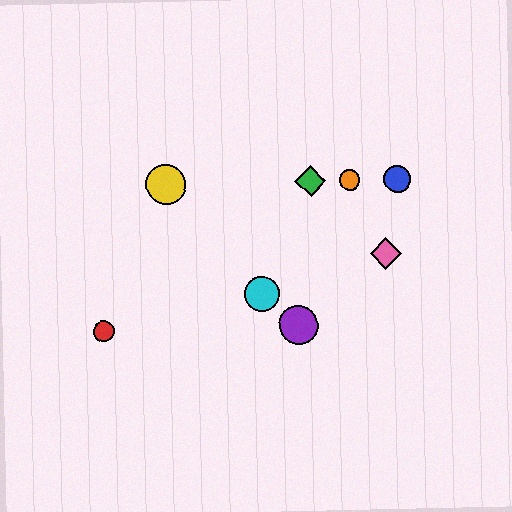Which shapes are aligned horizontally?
The blue circle, the green diamond, the yellow circle, the orange circle are aligned horizontally.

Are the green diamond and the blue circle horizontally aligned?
Yes, both are at y≈181.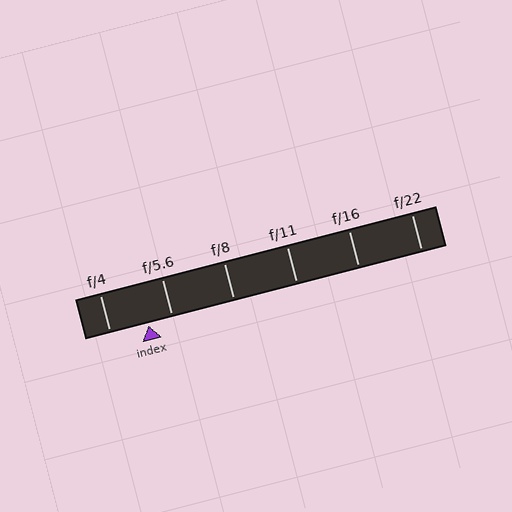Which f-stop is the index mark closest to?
The index mark is closest to f/5.6.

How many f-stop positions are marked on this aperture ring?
There are 6 f-stop positions marked.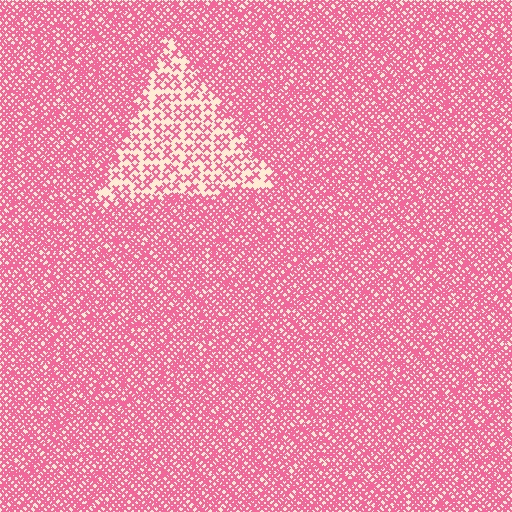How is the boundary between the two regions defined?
The boundary is defined by a change in element density (approximately 2.4x ratio). All elements are the same color, size, and shape.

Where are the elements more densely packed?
The elements are more densely packed outside the triangle boundary.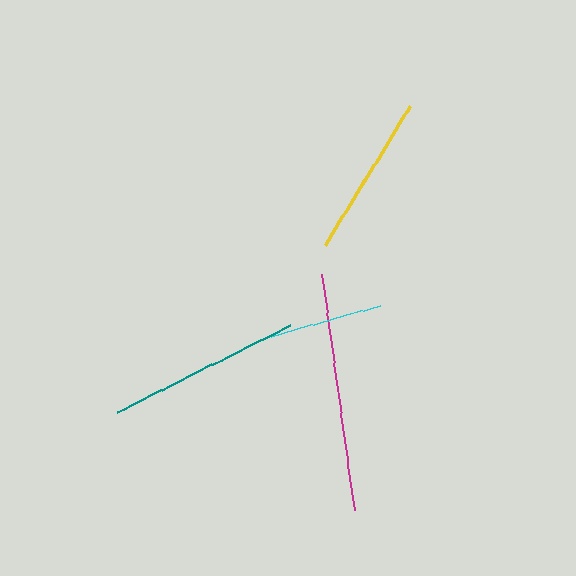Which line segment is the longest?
The magenta line is the longest at approximately 239 pixels.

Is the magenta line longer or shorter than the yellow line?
The magenta line is longer than the yellow line.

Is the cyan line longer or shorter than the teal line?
The teal line is longer than the cyan line.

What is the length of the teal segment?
The teal segment is approximately 193 pixels long.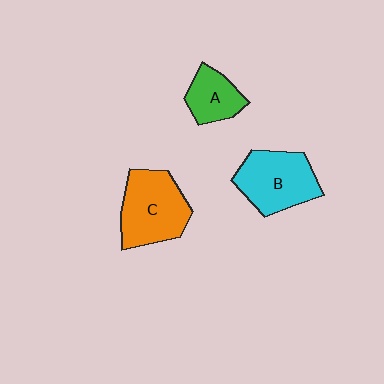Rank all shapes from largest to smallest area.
From largest to smallest: C (orange), B (cyan), A (green).